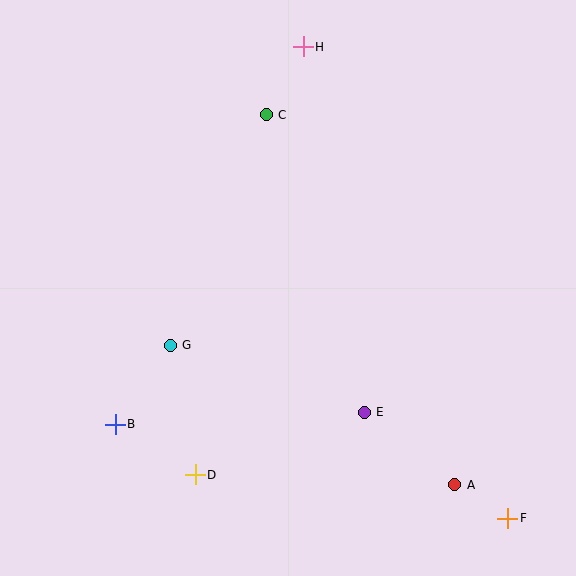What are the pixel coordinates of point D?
Point D is at (195, 475).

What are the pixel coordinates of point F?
Point F is at (508, 518).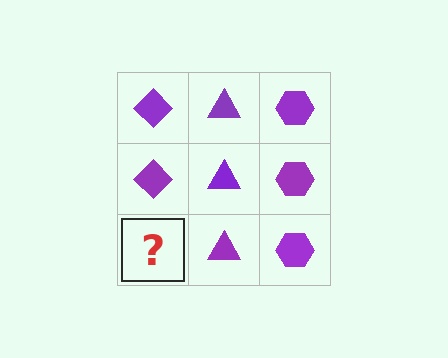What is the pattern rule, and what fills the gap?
The rule is that each column has a consistent shape. The gap should be filled with a purple diamond.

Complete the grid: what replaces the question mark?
The question mark should be replaced with a purple diamond.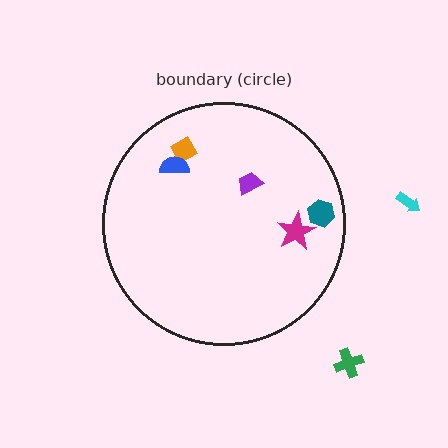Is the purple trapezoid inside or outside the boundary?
Inside.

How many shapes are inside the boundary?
5 inside, 2 outside.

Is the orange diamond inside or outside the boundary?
Inside.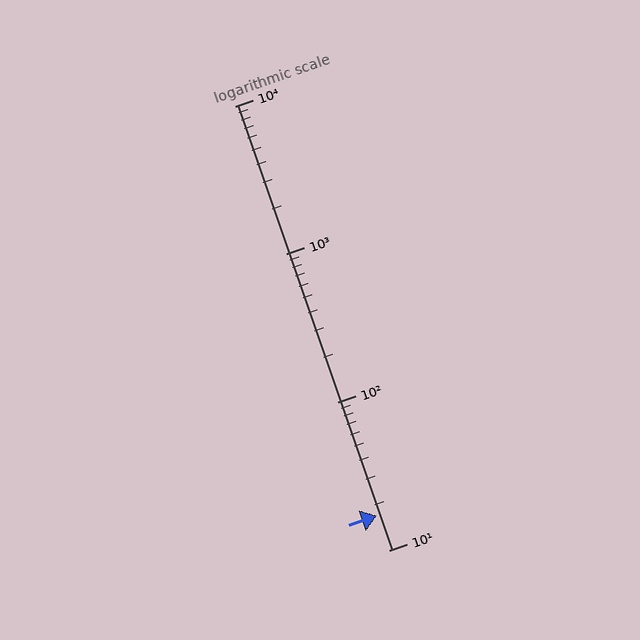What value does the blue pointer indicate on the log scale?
The pointer indicates approximately 17.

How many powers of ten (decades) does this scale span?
The scale spans 3 decades, from 10 to 10000.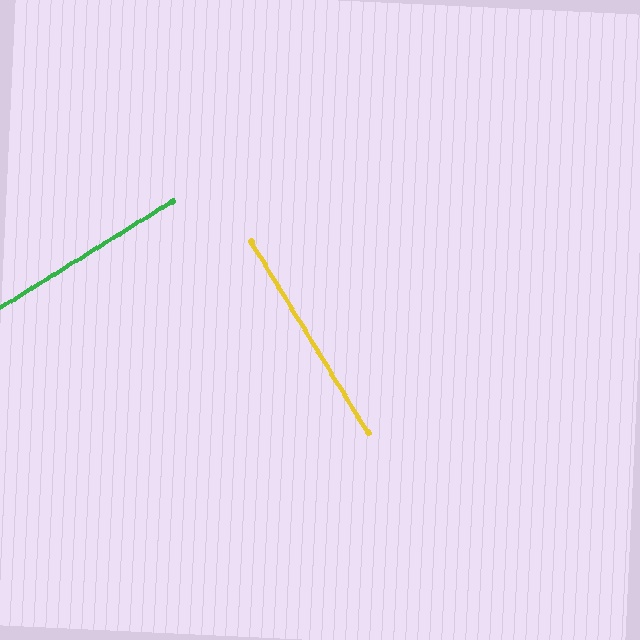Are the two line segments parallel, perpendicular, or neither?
Perpendicular — they meet at approximately 90°.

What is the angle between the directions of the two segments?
Approximately 90 degrees.